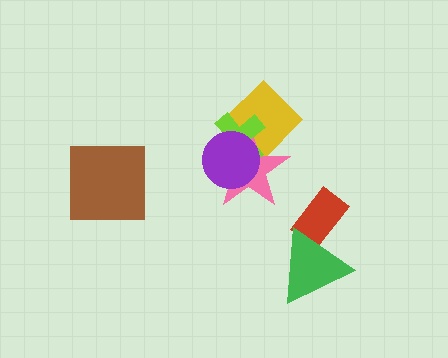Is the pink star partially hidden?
Yes, it is partially covered by another shape.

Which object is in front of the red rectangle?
The green triangle is in front of the red rectangle.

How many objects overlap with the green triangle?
1 object overlaps with the green triangle.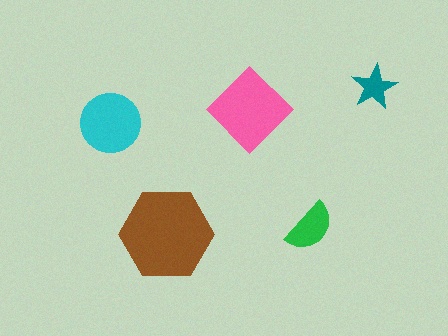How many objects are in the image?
There are 5 objects in the image.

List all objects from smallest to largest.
The teal star, the green semicircle, the cyan circle, the pink diamond, the brown hexagon.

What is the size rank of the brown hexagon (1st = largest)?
1st.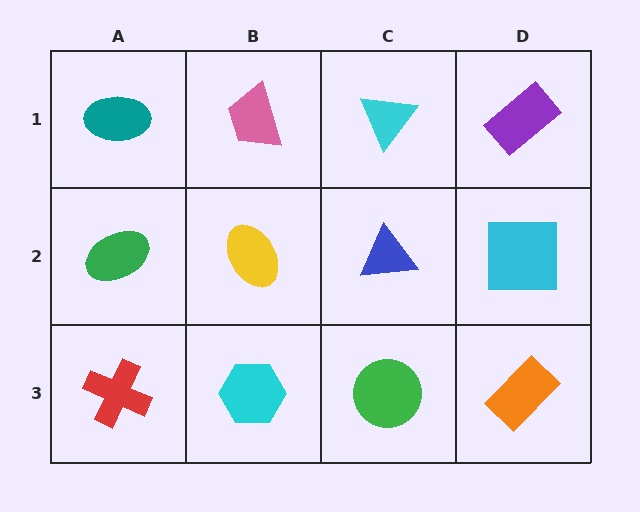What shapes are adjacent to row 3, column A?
A green ellipse (row 2, column A), a cyan hexagon (row 3, column B).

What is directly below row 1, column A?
A green ellipse.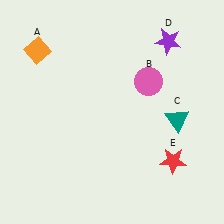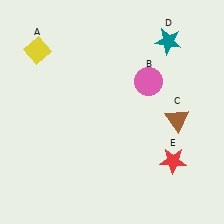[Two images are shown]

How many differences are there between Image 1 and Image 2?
There are 3 differences between the two images.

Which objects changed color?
A changed from orange to yellow. C changed from teal to brown. D changed from purple to teal.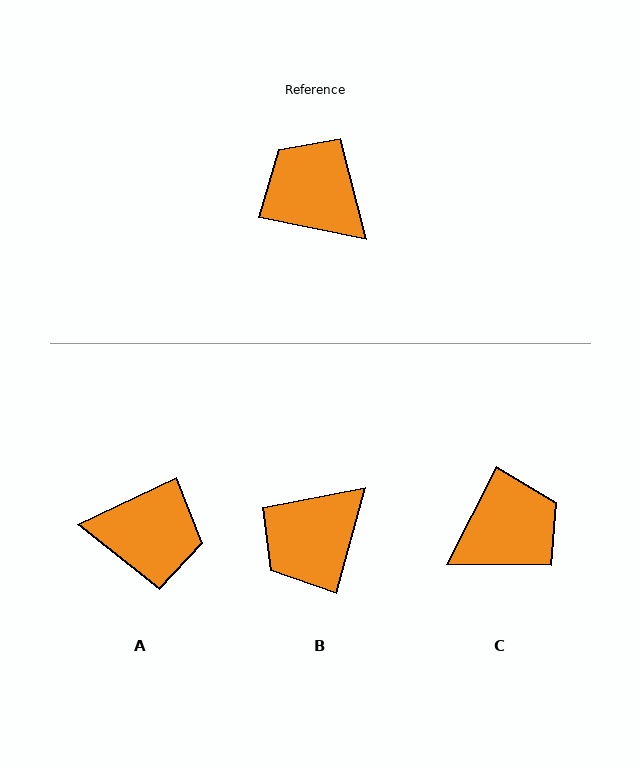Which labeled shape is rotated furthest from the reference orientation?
A, about 143 degrees away.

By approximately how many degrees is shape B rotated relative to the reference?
Approximately 87 degrees counter-clockwise.